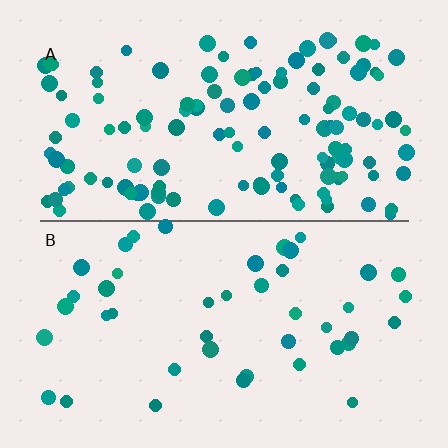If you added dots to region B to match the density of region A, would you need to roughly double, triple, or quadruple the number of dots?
Approximately triple.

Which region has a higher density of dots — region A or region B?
A (the top).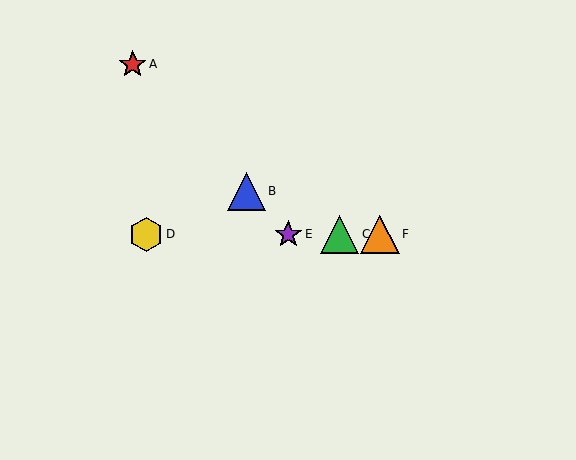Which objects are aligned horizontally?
Objects C, D, E, F are aligned horizontally.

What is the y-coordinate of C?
Object C is at y≈235.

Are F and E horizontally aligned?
Yes, both are at y≈235.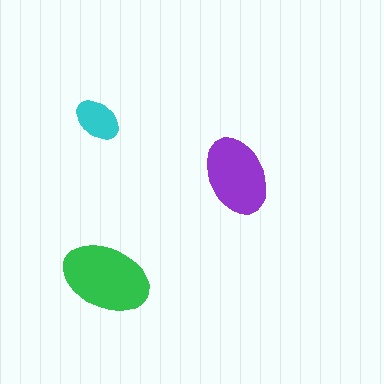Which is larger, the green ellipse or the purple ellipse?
The green one.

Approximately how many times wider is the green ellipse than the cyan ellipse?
About 2 times wider.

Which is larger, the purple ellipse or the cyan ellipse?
The purple one.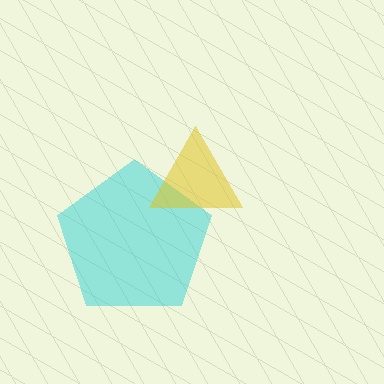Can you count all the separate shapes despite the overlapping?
Yes, there are 2 separate shapes.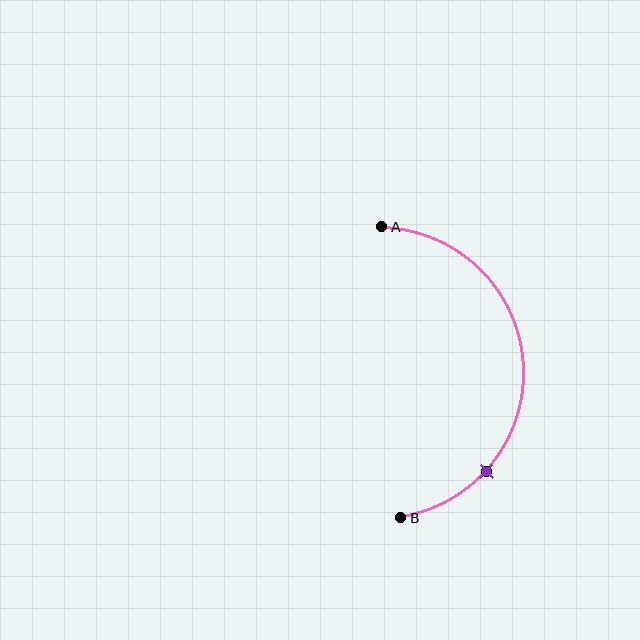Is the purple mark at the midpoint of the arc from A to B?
No. The purple mark lies on the arc but is closer to endpoint B. The arc midpoint would be at the point on the curve equidistant along the arc from both A and B.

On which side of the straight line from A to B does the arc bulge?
The arc bulges to the right of the straight line connecting A and B.